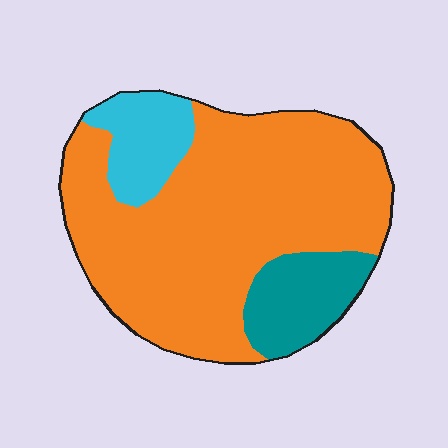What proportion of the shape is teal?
Teal takes up about one eighth (1/8) of the shape.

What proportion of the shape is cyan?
Cyan takes up about one eighth (1/8) of the shape.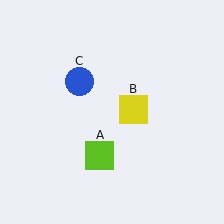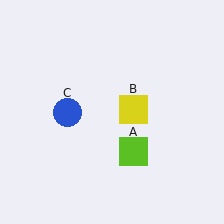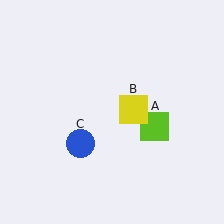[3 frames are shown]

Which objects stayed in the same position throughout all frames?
Yellow square (object B) remained stationary.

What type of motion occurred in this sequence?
The lime square (object A), blue circle (object C) rotated counterclockwise around the center of the scene.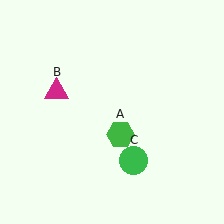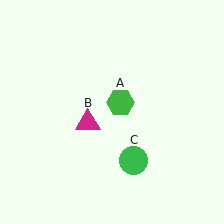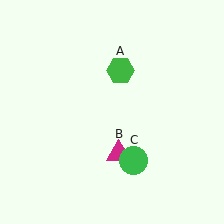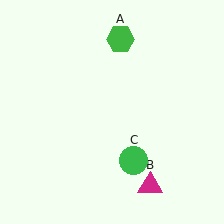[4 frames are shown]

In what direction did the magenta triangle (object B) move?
The magenta triangle (object B) moved down and to the right.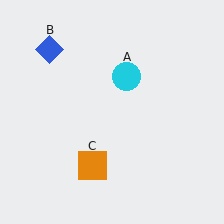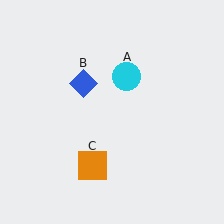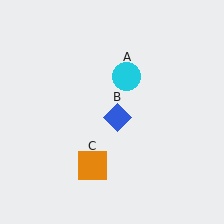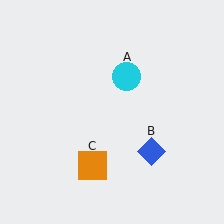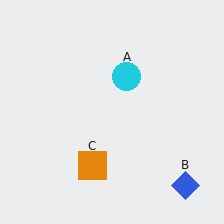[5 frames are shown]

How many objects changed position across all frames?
1 object changed position: blue diamond (object B).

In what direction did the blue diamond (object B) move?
The blue diamond (object B) moved down and to the right.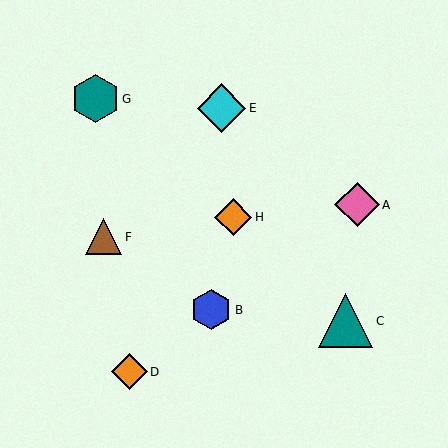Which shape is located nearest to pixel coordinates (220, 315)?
The blue hexagon (labeled B) at (211, 310) is nearest to that location.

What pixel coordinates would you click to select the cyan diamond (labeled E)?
Click at (221, 108) to select the cyan diamond E.